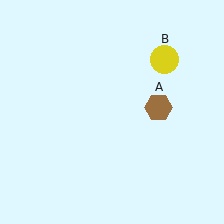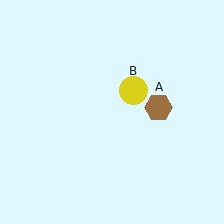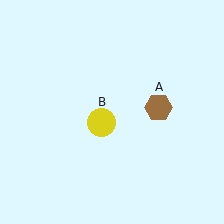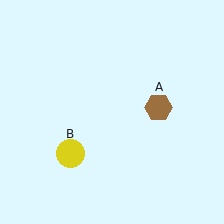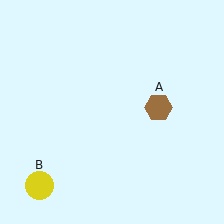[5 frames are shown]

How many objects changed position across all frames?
1 object changed position: yellow circle (object B).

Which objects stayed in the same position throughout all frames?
Brown hexagon (object A) remained stationary.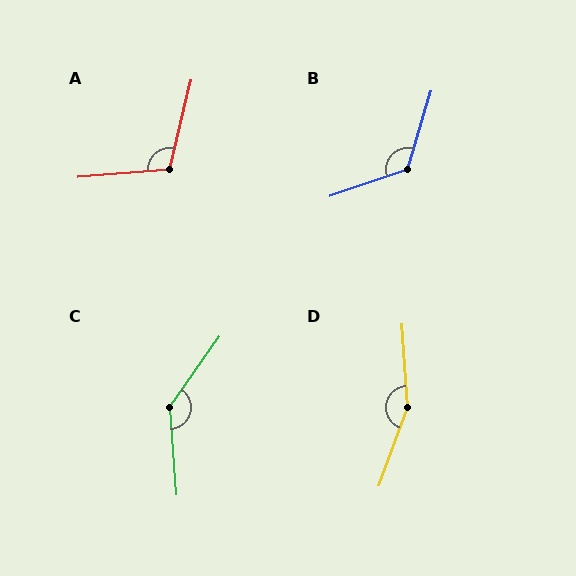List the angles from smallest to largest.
A (108°), B (125°), C (140°), D (157°).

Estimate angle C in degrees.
Approximately 140 degrees.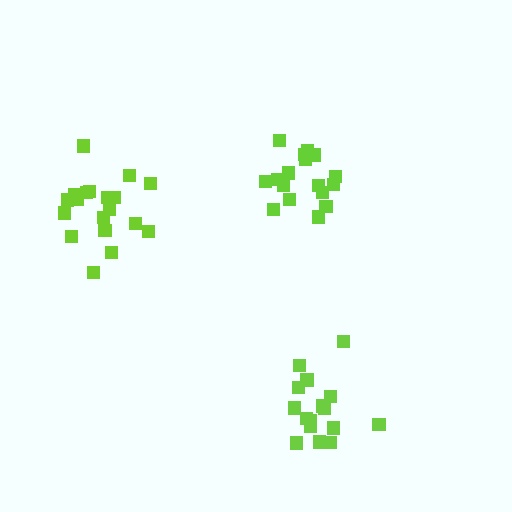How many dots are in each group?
Group 1: 16 dots, Group 2: 19 dots, Group 3: 18 dots (53 total).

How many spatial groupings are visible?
There are 3 spatial groupings.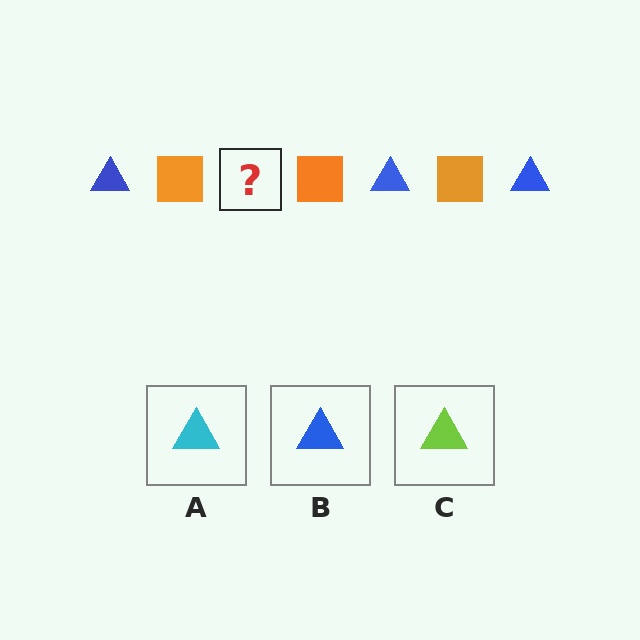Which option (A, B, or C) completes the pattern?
B.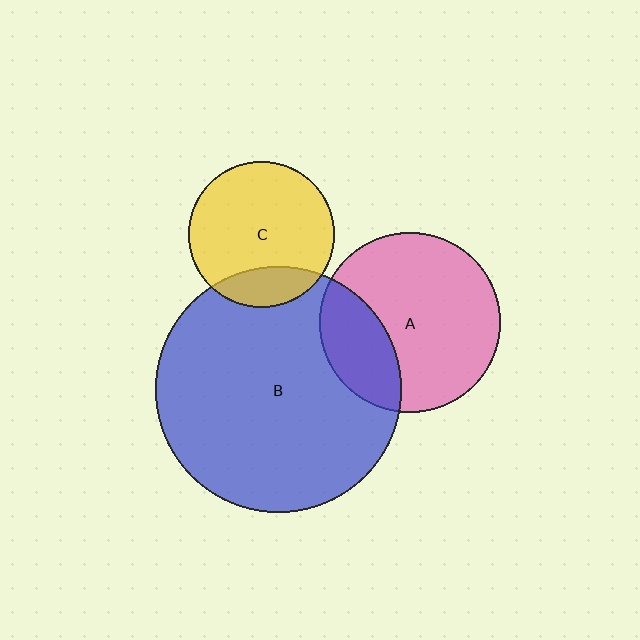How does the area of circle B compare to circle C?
Approximately 2.8 times.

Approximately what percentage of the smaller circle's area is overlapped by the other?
Approximately 25%.